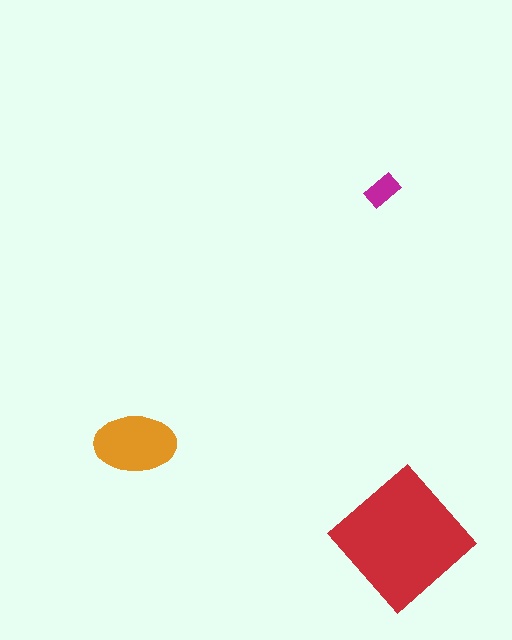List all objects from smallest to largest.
The magenta rectangle, the orange ellipse, the red diamond.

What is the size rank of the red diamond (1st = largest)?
1st.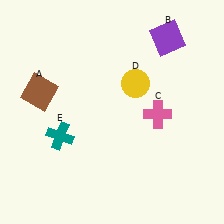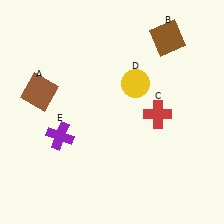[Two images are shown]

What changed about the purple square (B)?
In Image 1, B is purple. In Image 2, it changed to brown.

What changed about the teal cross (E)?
In Image 1, E is teal. In Image 2, it changed to purple.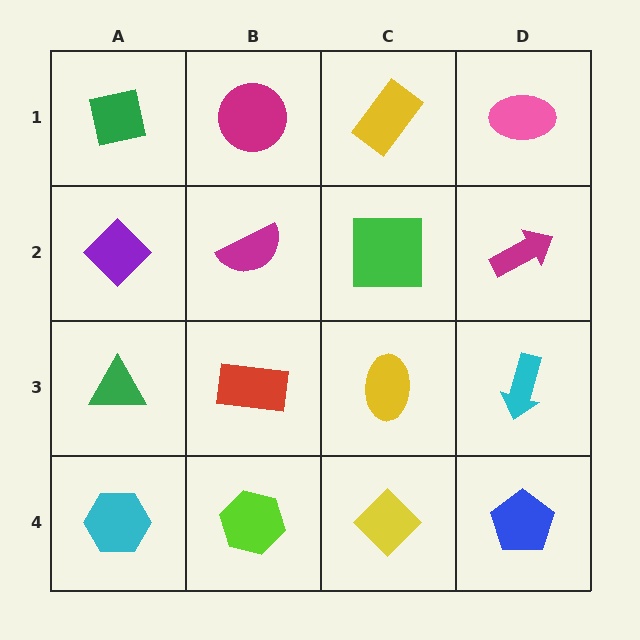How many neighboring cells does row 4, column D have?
2.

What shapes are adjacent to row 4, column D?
A cyan arrow (row 3, column D), a yellow diamond (row 4, column C).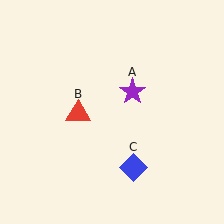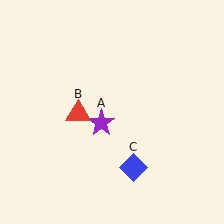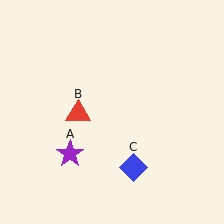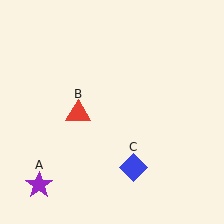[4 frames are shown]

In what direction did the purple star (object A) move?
The purple star (object A) moved down and to the left.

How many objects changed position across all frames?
1 object changed position: purple star (object A).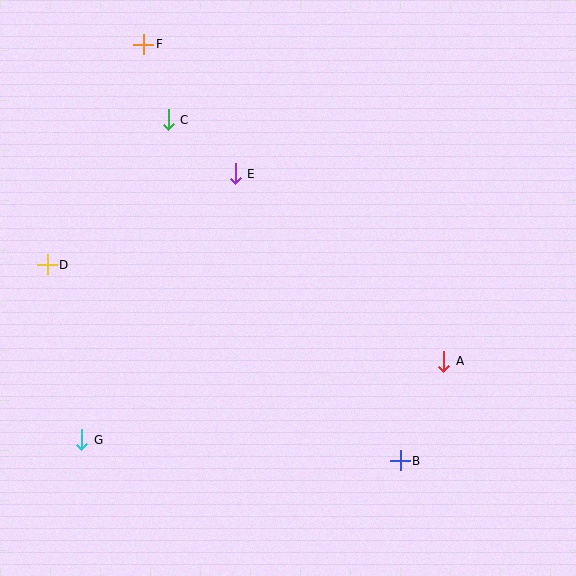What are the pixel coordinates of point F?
Point F is at (144, 44).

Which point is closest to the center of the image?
Point E at (235, 174) is closest to the center.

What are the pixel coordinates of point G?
Point G is at (82, 440).